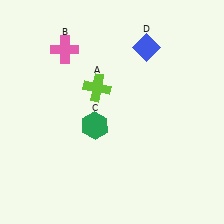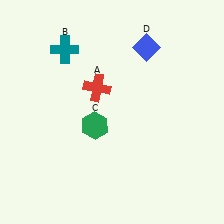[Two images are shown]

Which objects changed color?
A changed from lime to red. B changed from pink to teal.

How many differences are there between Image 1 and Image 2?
There are 2 differences between the two images.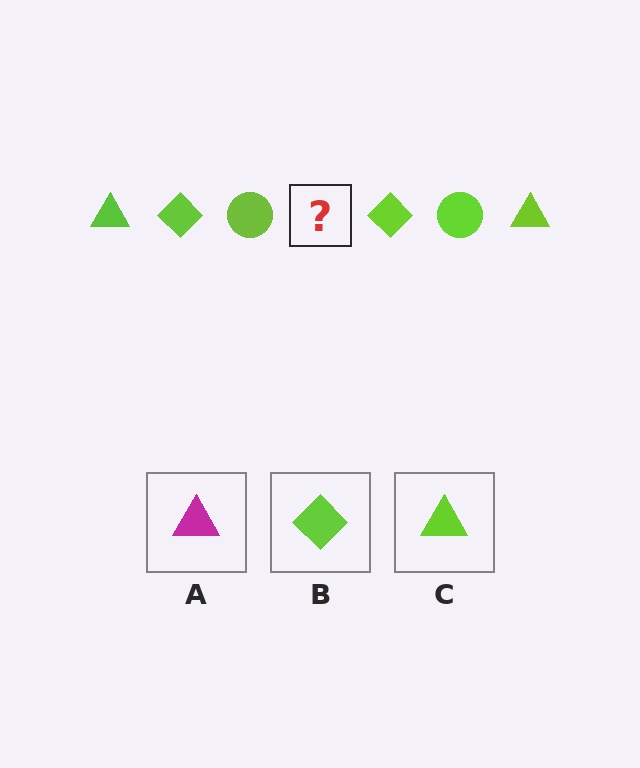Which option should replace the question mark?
Option C.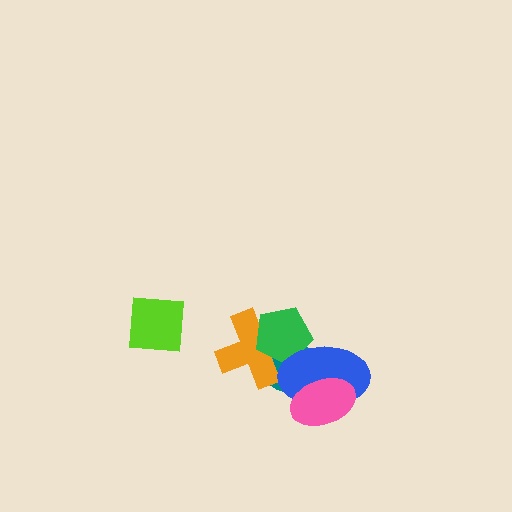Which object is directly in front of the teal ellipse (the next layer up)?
The orange cross is directly in front of the teal ellipse.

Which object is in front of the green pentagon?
The blue ellipse is in front of the green pentagon.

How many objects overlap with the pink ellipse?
2 objects overlap with the pink ellipse.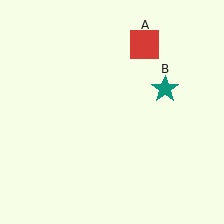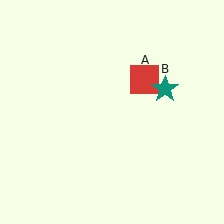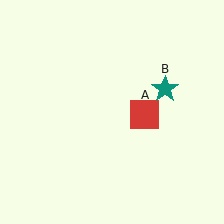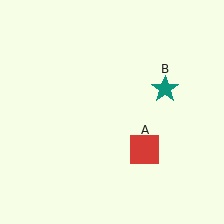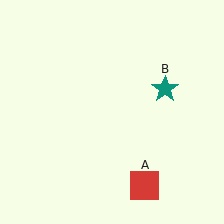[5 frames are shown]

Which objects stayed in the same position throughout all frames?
Teal star (object B) remained stationary.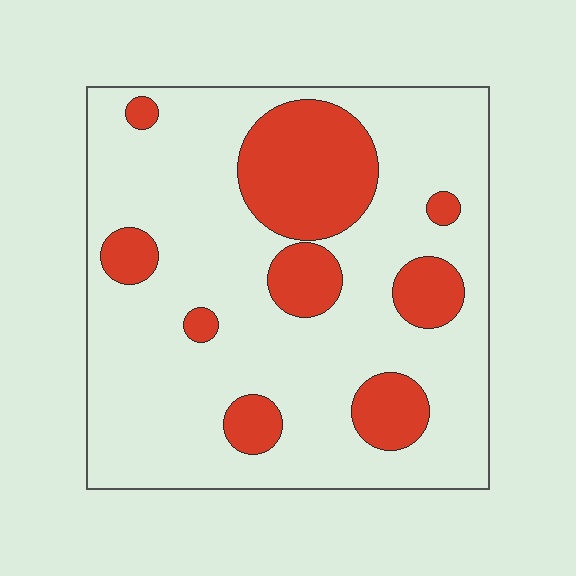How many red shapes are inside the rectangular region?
9.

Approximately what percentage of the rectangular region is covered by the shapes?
Approximately 25%.